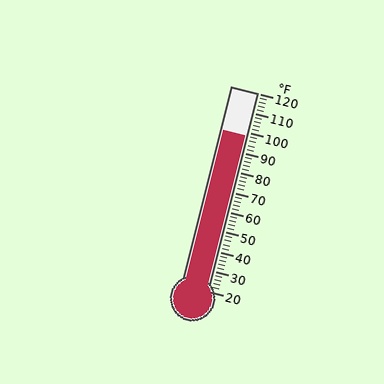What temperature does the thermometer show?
The thermometer shows approximately 98°F.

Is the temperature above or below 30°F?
The temperature is above 30°F.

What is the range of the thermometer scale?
The thermometer scale ranges from 20°F to 120°F.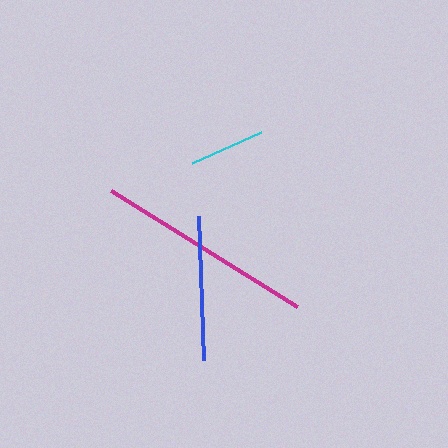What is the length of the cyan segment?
The cyan segment is approximately 76 pixels long.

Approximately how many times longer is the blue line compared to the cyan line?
The blue line is approximately 1.9 times the length of the cyan line.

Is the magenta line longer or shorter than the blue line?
The magenta line is longer than the blue line.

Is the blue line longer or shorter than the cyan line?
The blue line is longer than the cyan line.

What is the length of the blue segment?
The blue segment is approximately 144 pixels long.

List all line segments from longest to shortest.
From longest to shortest: magenta, blue, cyan.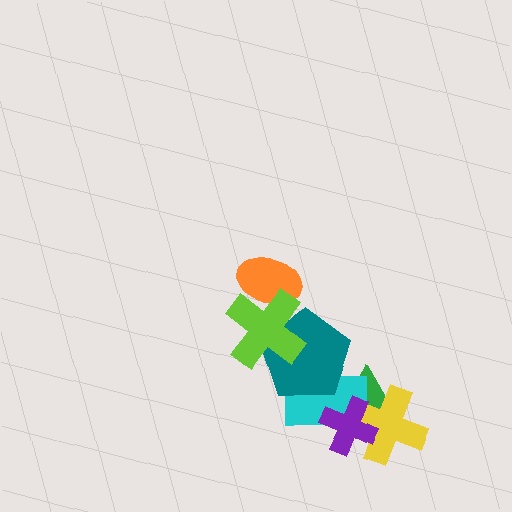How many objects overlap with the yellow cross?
3 objects overlap with the yellow cross.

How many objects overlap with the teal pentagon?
3 objects overlap with the teal pentagon.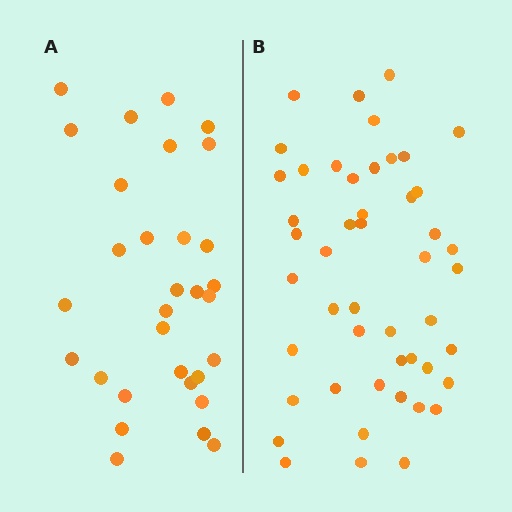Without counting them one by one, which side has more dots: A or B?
Region B (the right region) has more dots.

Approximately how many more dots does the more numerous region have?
Region B has approximately 15 more dots than region A.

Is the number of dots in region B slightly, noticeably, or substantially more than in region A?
Region B has substantially more. The ratio is roughly 1.5 to 1.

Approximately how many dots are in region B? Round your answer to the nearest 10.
About 50 dots. (The exact count is 48, which rounds to 50.)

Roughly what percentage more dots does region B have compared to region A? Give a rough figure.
About 55% more.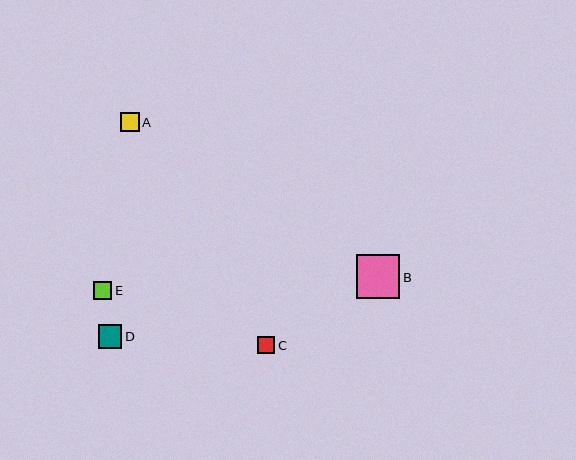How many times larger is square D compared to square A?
Square D is approximately 1.2 times the size of square A.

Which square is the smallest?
Square C is the smallest with a size of approximately 17 pixels.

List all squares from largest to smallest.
From largest to smallest: B, D, A, E, C.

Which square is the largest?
Square B is the largest with a size of approximately 43 pixels.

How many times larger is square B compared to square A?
Square B is approximately 2.3 times the size of square A.